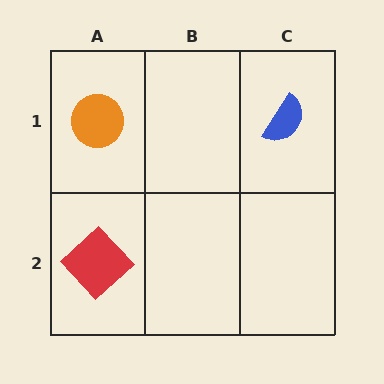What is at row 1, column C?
A blue semicircle.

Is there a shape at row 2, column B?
No, that cell is empty.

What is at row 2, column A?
A red diamond.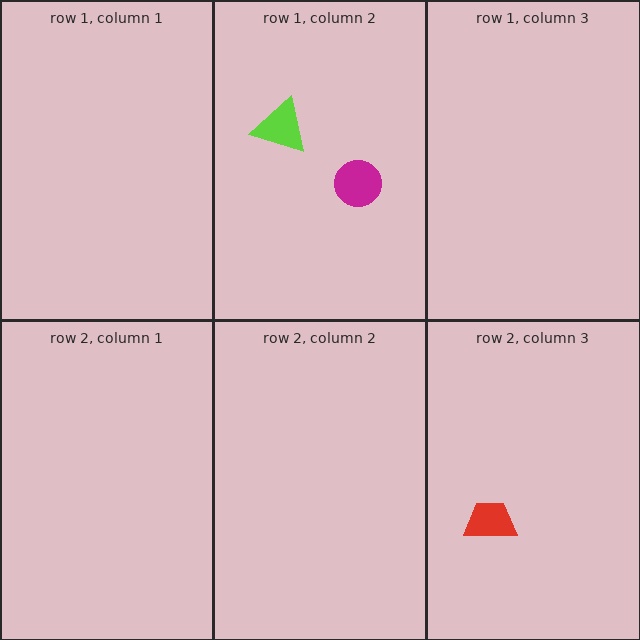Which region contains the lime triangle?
The row 1, column 2 region.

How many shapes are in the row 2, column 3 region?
1.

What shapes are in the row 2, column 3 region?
The red trapezoid.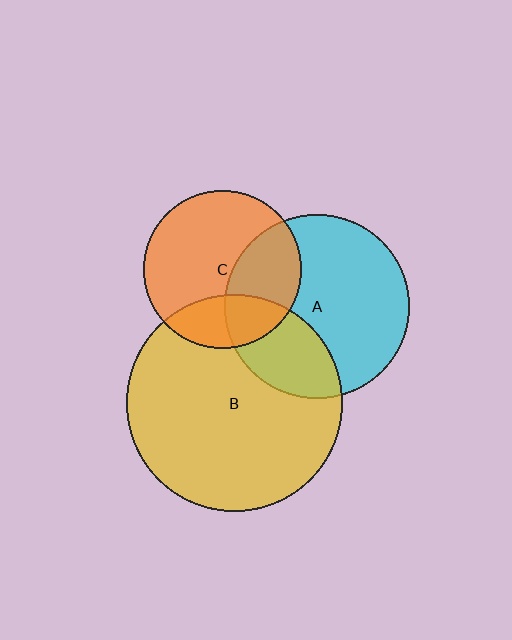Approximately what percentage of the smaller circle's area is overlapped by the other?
Approximately 30%.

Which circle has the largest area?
Circle B (yellow).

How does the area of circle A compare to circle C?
Approximately 1.4 times.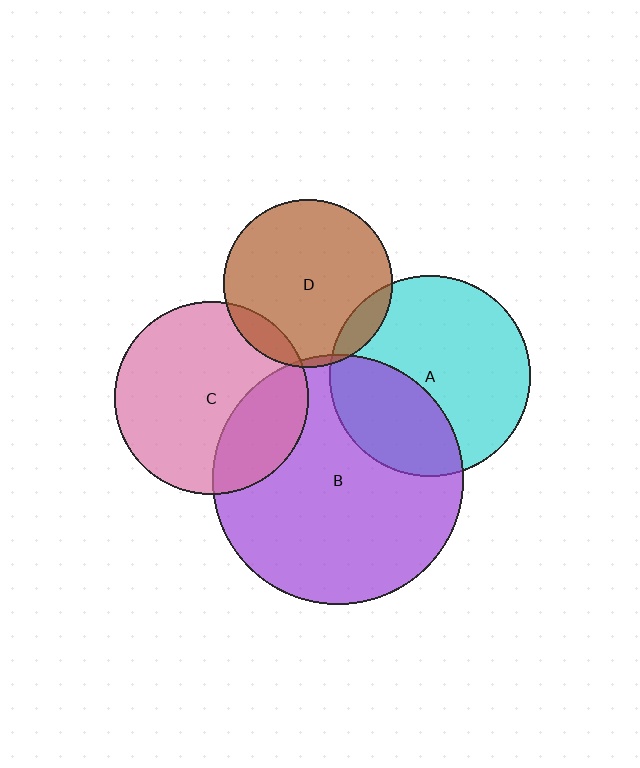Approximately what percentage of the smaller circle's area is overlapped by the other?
Approximately 5%.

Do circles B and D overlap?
Yes.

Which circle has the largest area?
Circle B (purple).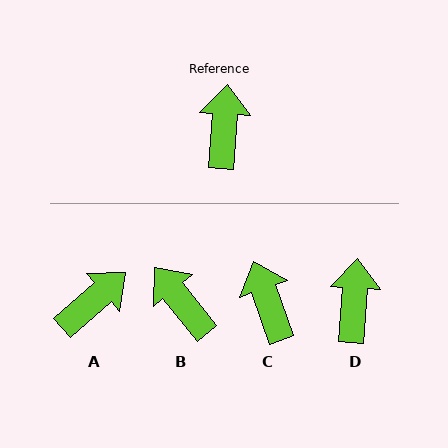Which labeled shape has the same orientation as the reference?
D.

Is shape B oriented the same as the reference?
No, it is off by about 43 degrees.